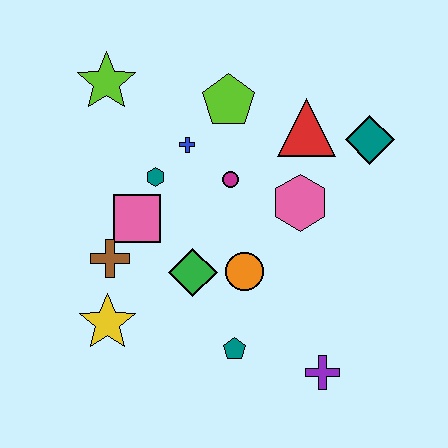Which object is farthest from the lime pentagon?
The purple cross is farthest from the lime pentagon.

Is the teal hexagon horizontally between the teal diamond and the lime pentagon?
No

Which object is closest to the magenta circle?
The blue cross is closest to the magenta circle.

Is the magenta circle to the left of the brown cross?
No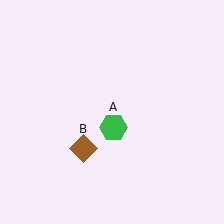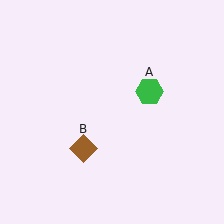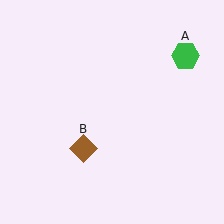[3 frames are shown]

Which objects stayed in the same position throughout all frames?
Brown diamond (object B) remained stationary.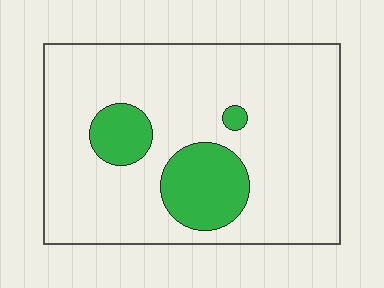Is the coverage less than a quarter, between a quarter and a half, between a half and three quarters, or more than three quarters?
Less than a quarter.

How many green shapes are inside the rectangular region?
3.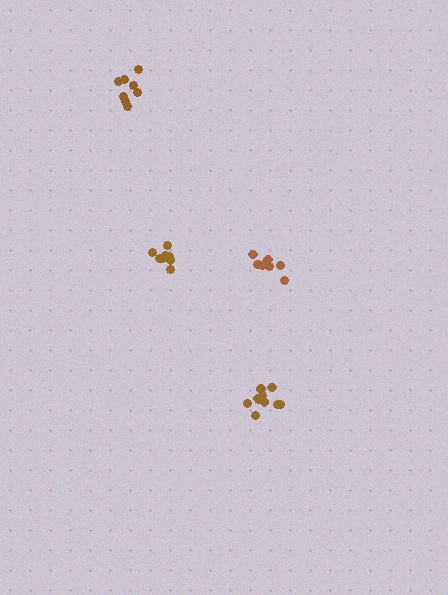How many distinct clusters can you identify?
There are 4 distinct clusters.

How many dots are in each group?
Group 1: 9 dots, Group 2: 8 dots, Group 3: 8 dots, Group 4: 11 dots (36 total).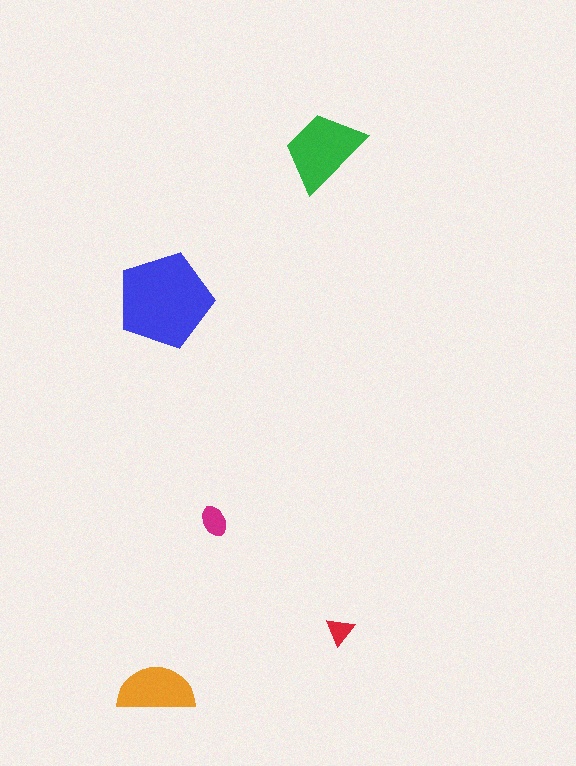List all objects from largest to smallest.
The blue pentagon, the green trapezoid, the orange semicircle, the magenta ellipse, the red triangle.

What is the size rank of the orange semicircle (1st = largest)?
3rd.